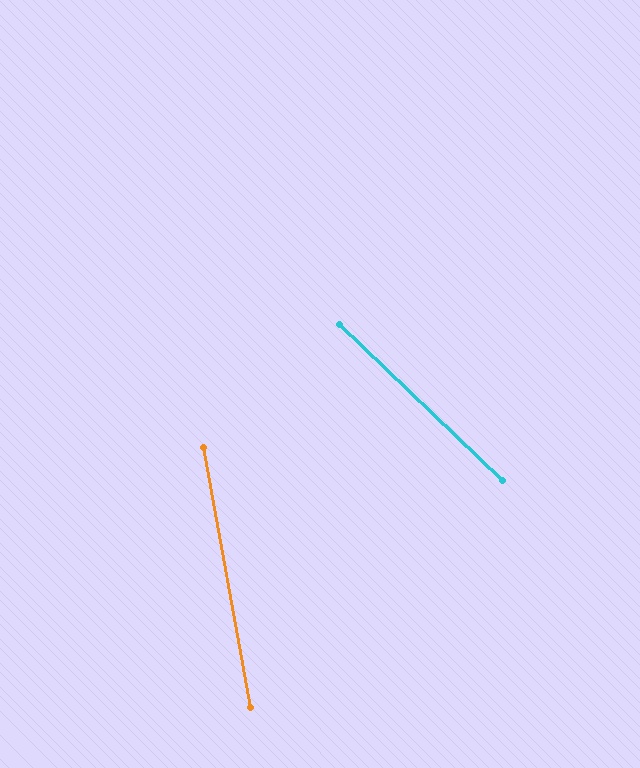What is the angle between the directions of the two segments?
Approximately 36 degrees.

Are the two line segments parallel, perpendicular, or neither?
Neither parallel nor perpendicular — they differ by about 36°.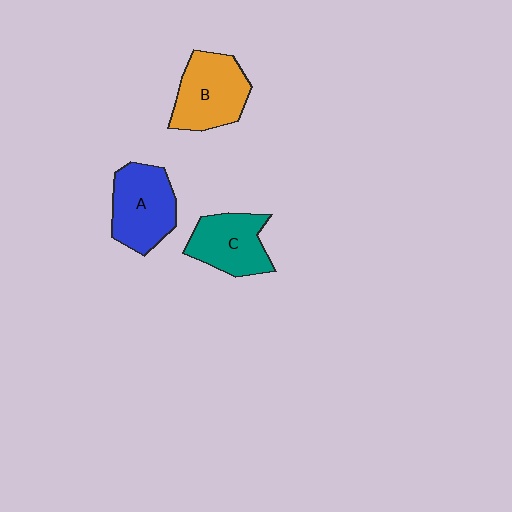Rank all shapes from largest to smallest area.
From largest to smallest: B (orange), A (blue), C (teal).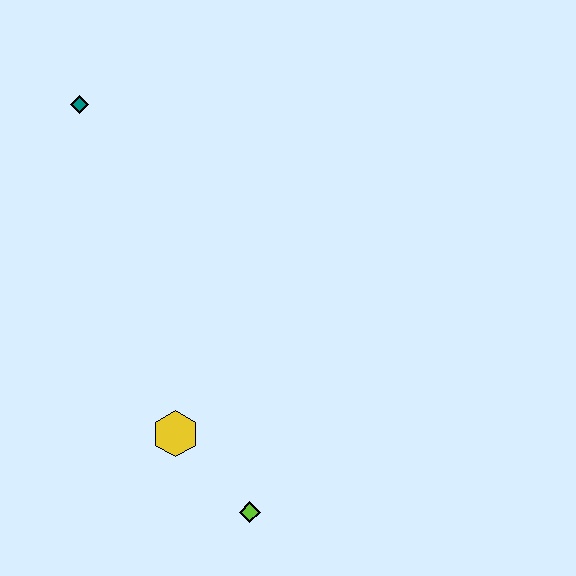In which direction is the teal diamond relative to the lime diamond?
The teal diamond is above the lime diamond.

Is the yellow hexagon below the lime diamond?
No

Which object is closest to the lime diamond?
The yellow hexagon is closest to the lime diamond.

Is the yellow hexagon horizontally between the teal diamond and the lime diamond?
Yes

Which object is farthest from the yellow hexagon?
The teal diamond is farthest from the yellow hexagon.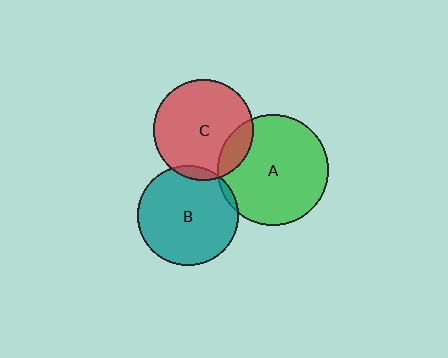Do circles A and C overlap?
Yes.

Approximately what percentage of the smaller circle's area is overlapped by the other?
Approximately 15%.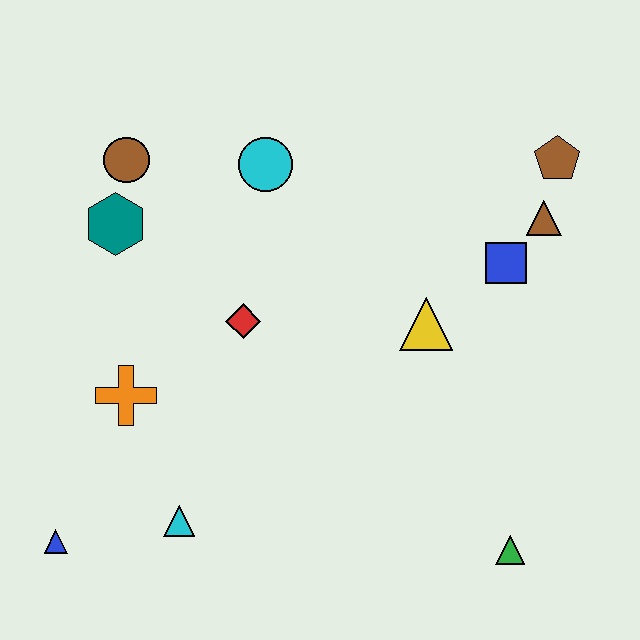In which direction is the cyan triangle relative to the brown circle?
The cyan triangle is below the brown circle.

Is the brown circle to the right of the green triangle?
No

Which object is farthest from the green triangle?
The brown circle is farthest from the green triangle.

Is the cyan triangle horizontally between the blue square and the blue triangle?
Yes